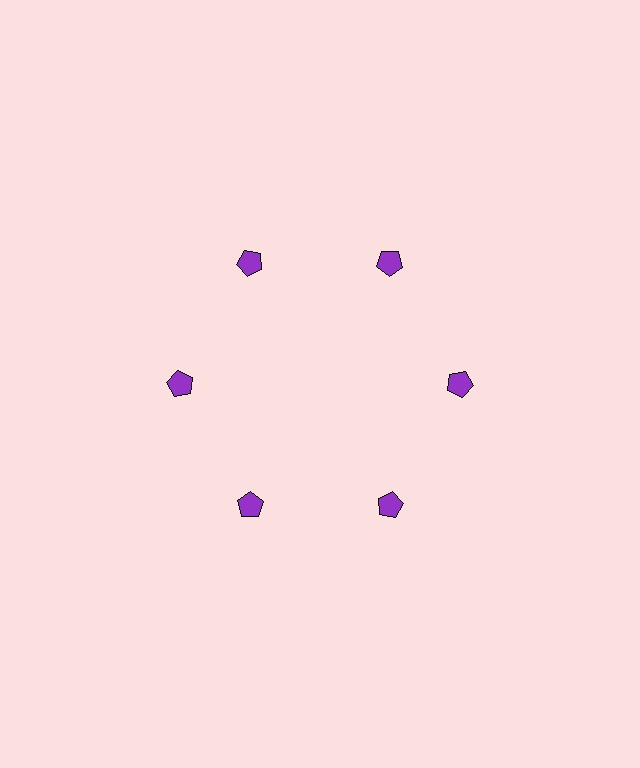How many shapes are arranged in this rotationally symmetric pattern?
There are 6 shapes, arranged in 6 groups of 1.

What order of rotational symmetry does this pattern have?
This pattern has 6-fold rotational symmetry.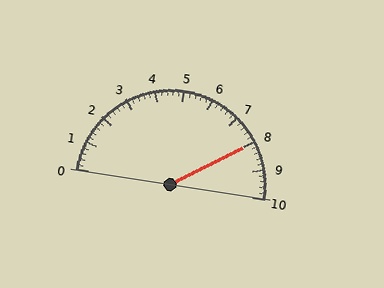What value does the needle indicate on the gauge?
The needle indicates approximately 8.0.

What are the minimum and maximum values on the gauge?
The gauge ranges from 0 to 10.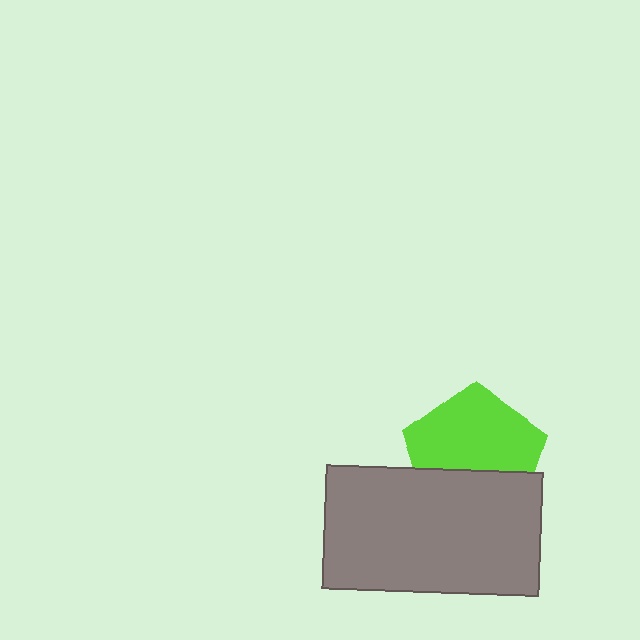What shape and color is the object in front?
The object in front is a gray rectangle.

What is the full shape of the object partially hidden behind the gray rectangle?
The partially hidden object is a lime pentagon.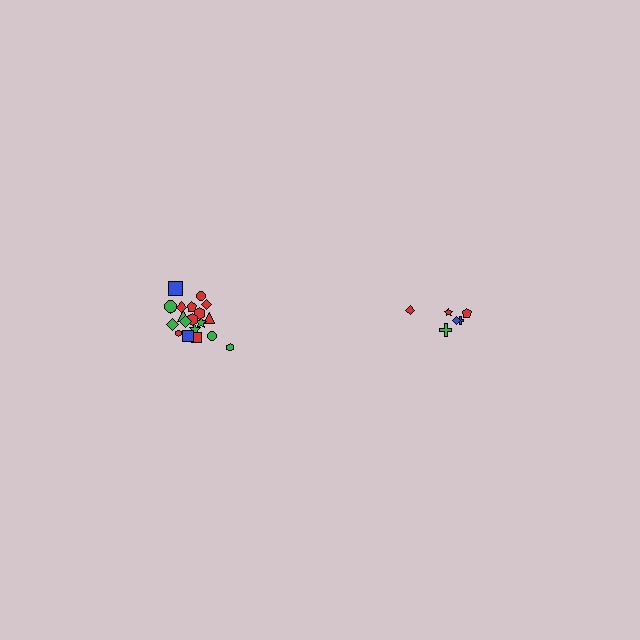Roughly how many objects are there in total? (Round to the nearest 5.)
Roughly 30 objects in total.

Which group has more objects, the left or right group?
The left group.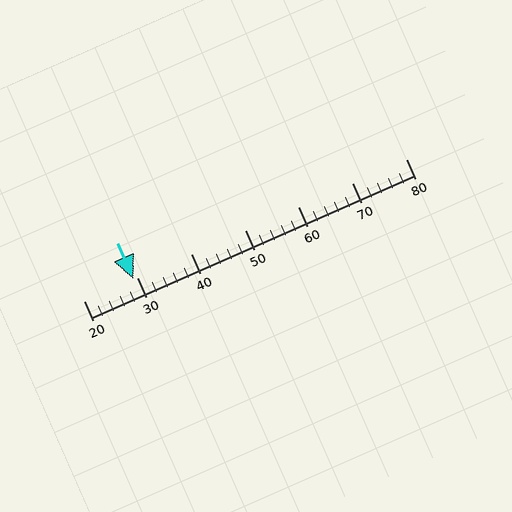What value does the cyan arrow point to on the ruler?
The cyan arrow points to approximately 29.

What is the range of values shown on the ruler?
The ruler shows values from 20 to 80.